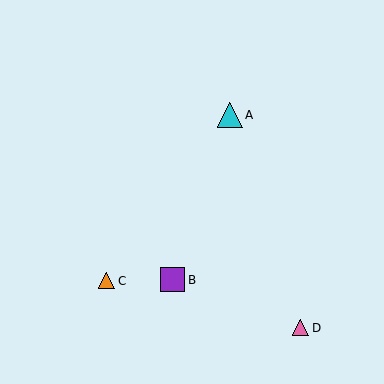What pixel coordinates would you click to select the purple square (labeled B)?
Click at (173, 280) to select the purple square B.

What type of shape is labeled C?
Shape C is an orange triangle.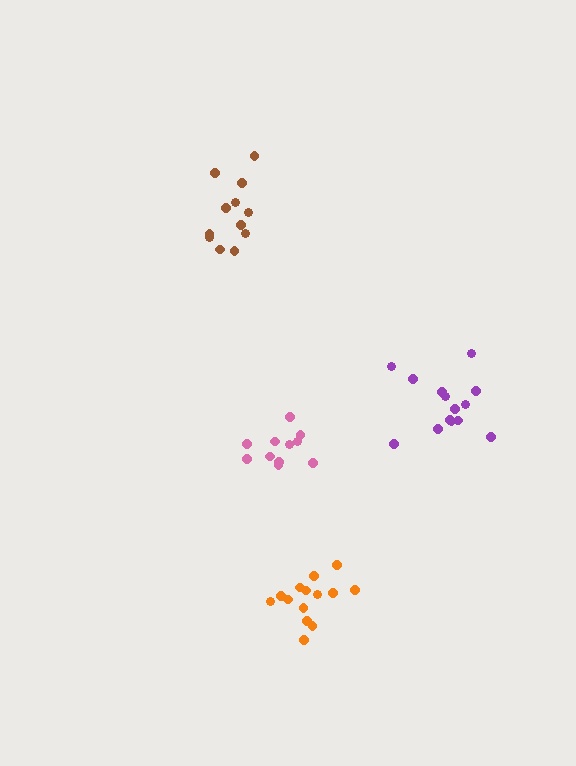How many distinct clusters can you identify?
There are 4 distinct clusters.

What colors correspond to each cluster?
The clusters are colored: brown, purple, pink, orange.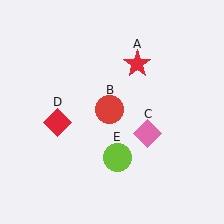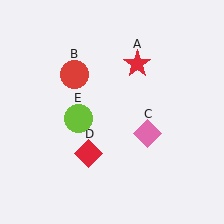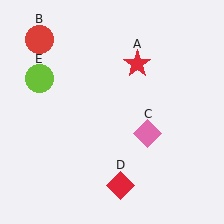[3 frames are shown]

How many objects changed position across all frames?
3 objects changed position: red circle (object B), red diamond (object D), lime circle (object E).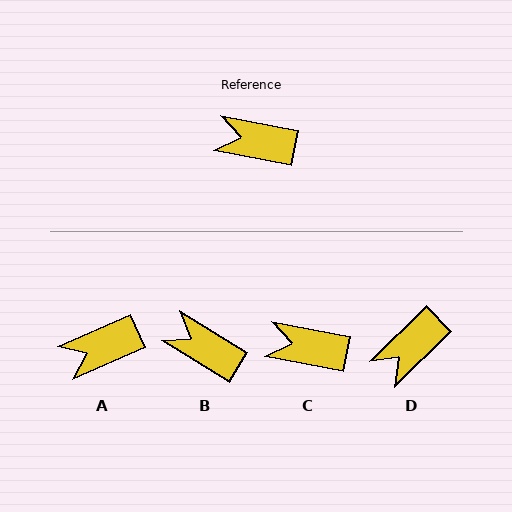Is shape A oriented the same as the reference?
No, it is off by about 34 degrees.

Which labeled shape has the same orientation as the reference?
C.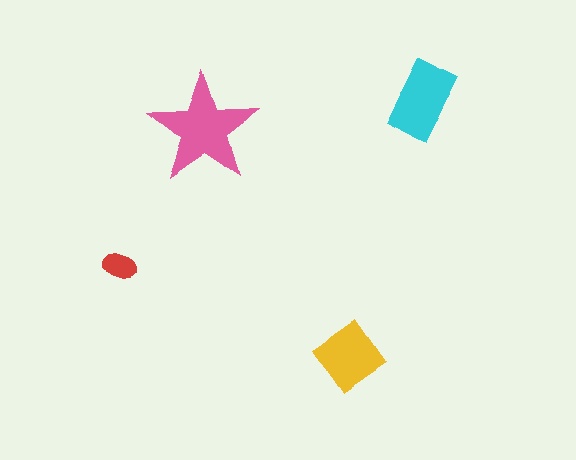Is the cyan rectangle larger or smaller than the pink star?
Smaller.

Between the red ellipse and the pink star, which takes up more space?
The pink star.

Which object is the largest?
The pink star.